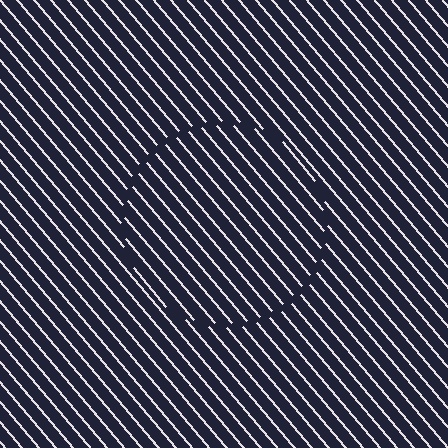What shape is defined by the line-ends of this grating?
An illusory circle. The interior of the shape contains the same grating, shifted by half a period — the contour is defined by the phase discontinuity where line-ends from the inner and outer gratings abut.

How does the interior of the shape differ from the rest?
The interior of the shape contains the same grating, shifted by half a period — the contour is defined by the phase discontinuity where line-ends from the inner and outer gratings abut.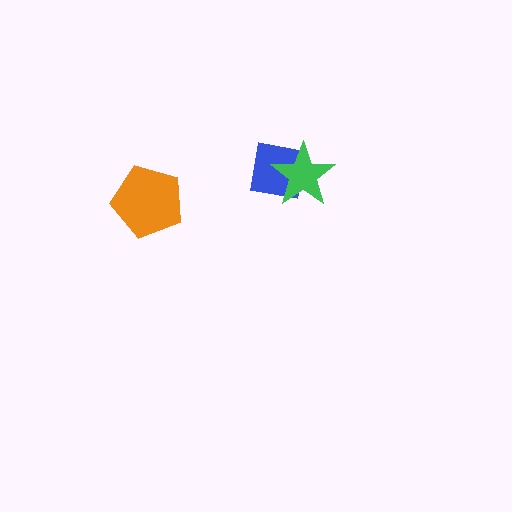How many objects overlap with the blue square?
1 object overlaps with the blue square.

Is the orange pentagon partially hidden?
No, no other shape covers it.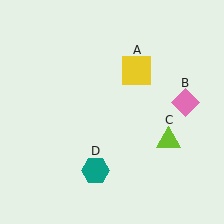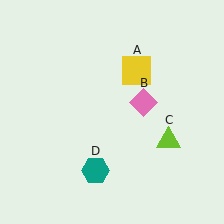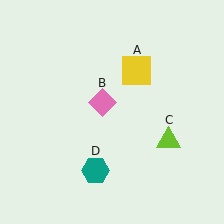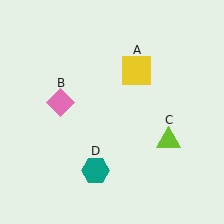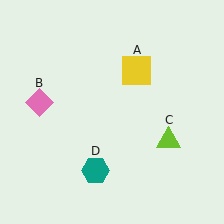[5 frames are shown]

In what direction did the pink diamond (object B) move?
The pink diamond (object B) moved left.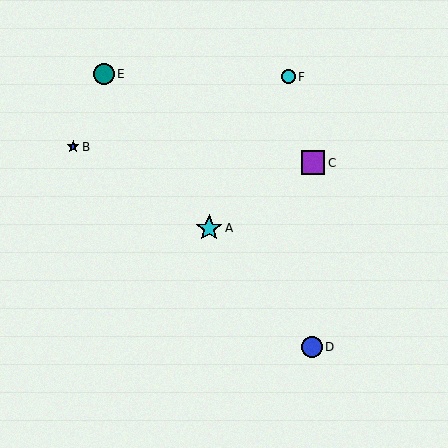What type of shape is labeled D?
Shape D is a blue circle.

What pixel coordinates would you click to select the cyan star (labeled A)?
Click at (209, 228) to select the cyan star A.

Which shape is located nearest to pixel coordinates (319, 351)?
The blue circle (labeled D) at (312, 347) is nearest to that location.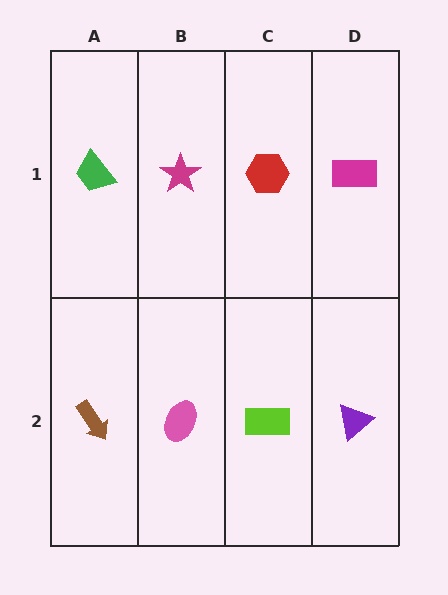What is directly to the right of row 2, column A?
A pink ellipse.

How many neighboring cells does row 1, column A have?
2.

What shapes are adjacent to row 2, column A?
A green trapezoid (row 1, column A), a pink ellipse (row 2, column B).